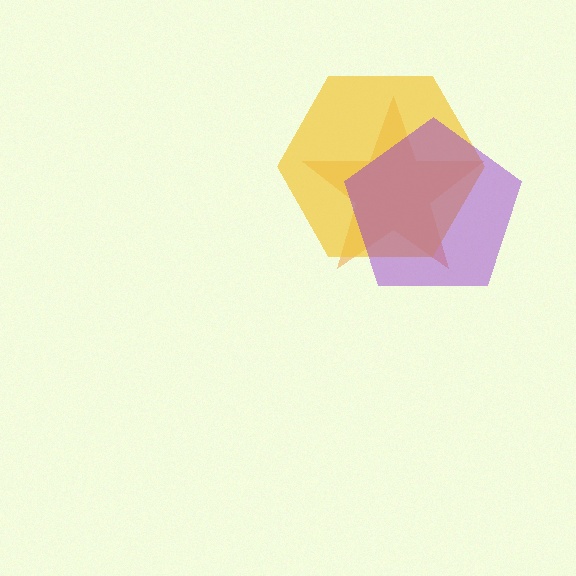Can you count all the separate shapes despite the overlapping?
Yes, there are 3 separate shapes.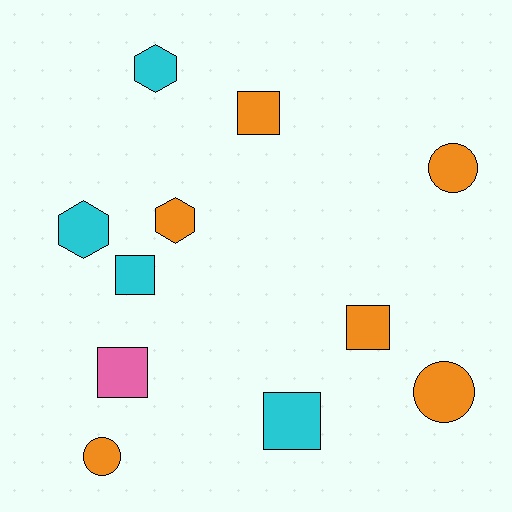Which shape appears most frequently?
Square, with 5 objects.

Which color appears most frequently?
Orange, with 6 objects.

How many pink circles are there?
There are no pink circles.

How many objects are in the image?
There are 11 objects.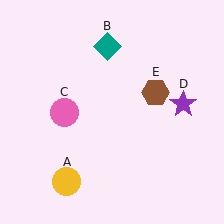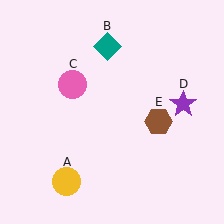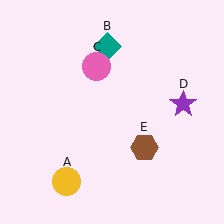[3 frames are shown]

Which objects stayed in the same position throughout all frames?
Yellow circle (object A) and teal diamond (object B) and purple star (object D) remained stationary.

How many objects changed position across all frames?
2 objects changed position: pink circle (object C), brown hexagon (object E).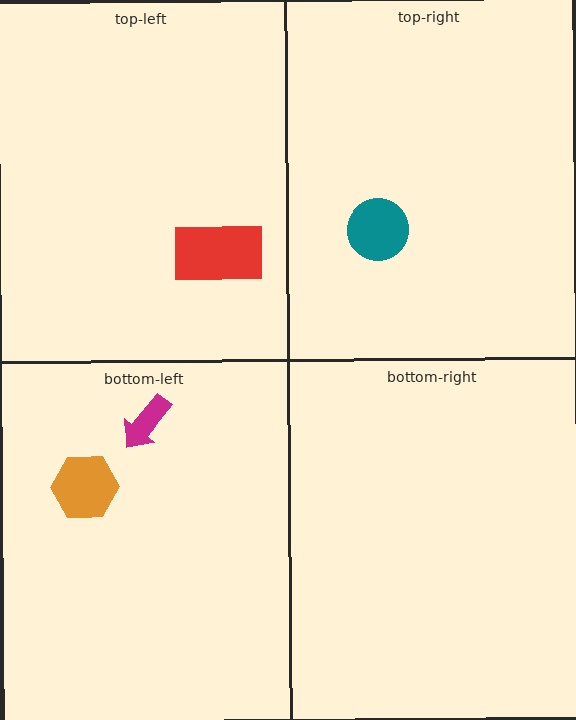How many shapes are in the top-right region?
1.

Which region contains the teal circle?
The top-right region.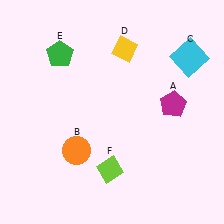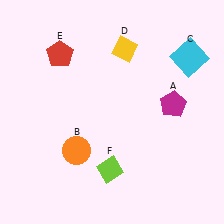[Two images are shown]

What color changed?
The pentagon (E) changed from green in Image 1 to red in Image 2.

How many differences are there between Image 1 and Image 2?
There is 1 difference between the two images.